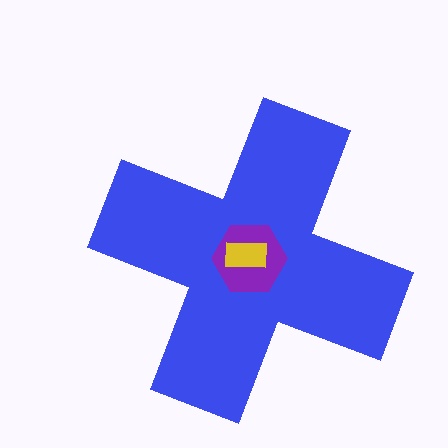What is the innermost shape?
The yellow rectangle.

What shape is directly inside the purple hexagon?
The yellow rectangle.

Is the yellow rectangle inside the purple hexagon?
Yes.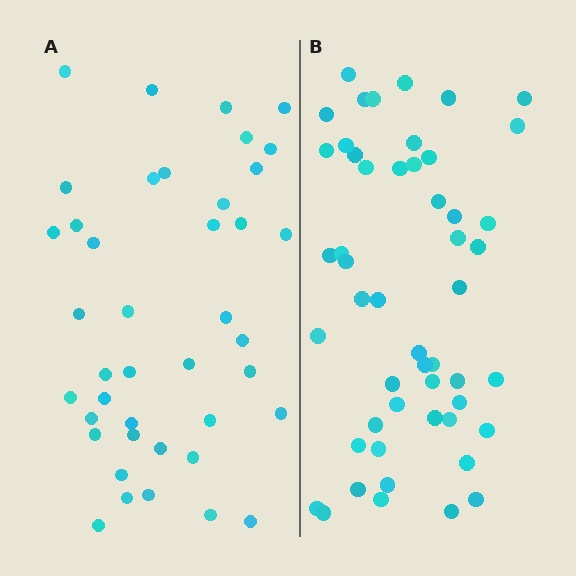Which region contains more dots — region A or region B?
Region B (the right region) has more dots.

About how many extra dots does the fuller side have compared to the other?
Region B has roughly 10 or so more dots than region A.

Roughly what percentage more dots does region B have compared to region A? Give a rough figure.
About 25% more.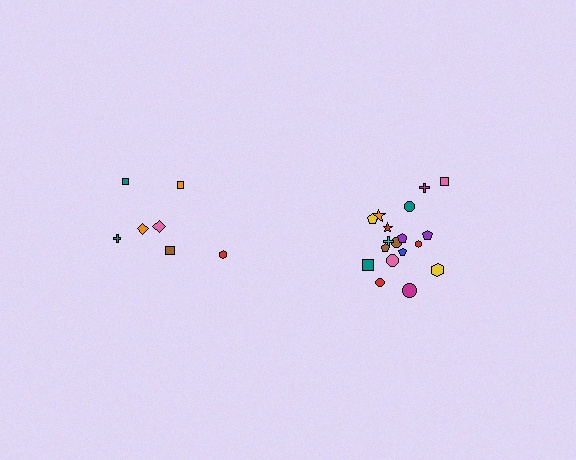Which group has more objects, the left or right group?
The right group.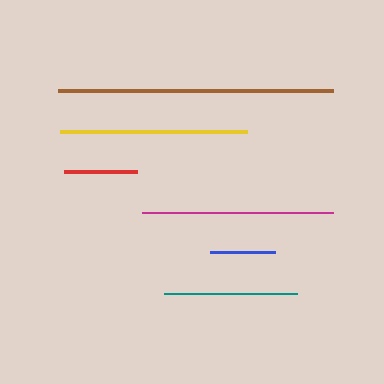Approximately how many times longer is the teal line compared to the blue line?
The teal line is approximately 2.1 times the length of the blue line.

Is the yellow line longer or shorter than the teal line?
The yellow line is longer than the teal line.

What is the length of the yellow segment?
The yellow segment is approximately 187 pixels long.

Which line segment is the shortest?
The blue line is the shortest at approximately 65 pixels.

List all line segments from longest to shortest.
From longest to shortest: brown, magenta, yellow, teal, red, blue.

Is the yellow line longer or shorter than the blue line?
The yellow line is longer than the blue line.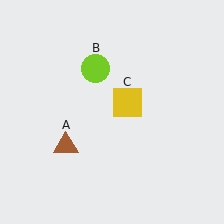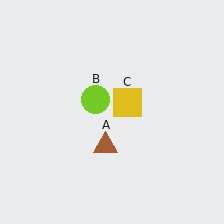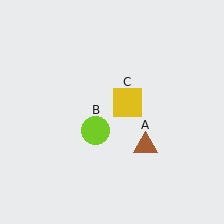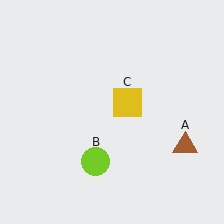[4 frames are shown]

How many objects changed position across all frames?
2 objects changed position: brown triangle (object A), lime circle (object B).